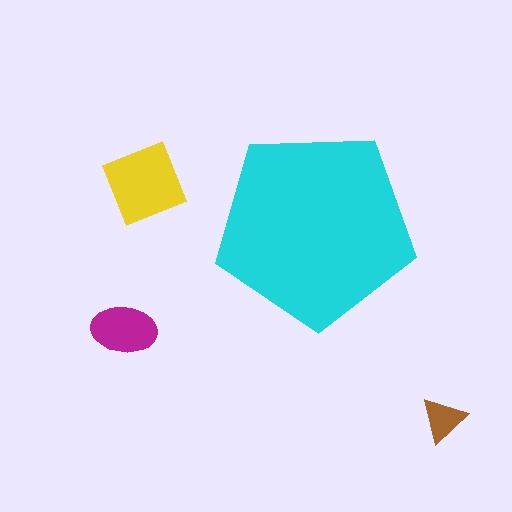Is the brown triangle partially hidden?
No, the brown triangle is fully visible.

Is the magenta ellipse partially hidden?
No, the magenta ellipse is fully visible.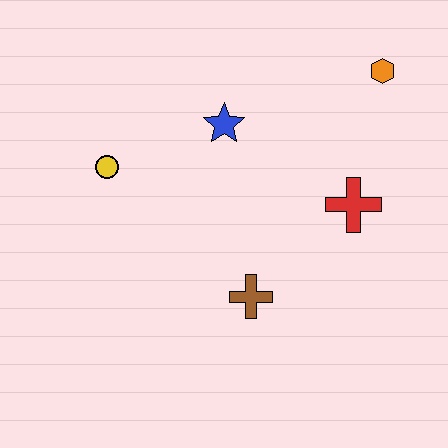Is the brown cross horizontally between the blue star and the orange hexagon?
Yes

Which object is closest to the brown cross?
The red cross is closest to the brown cross.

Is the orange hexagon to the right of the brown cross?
Yes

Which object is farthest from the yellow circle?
The orange hexagon is farthest from the yellow circle.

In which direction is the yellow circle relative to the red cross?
The yellow circle is to the left of the red cross.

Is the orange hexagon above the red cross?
Yes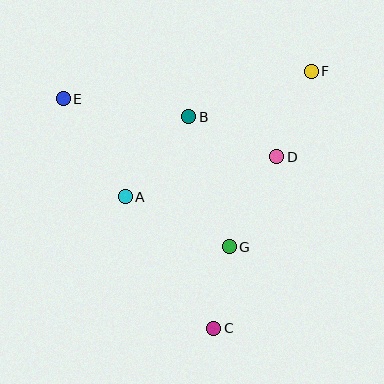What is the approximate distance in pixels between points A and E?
The distance between A and E is approximately 116 pixels.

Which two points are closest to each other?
Points C and G are closest to each other.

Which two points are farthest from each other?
Points C and F are farthest from each other.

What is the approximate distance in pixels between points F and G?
The distance between F and G is approximately 194 pixels.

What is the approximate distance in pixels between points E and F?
The distance between E and F is approximately 250 pixels.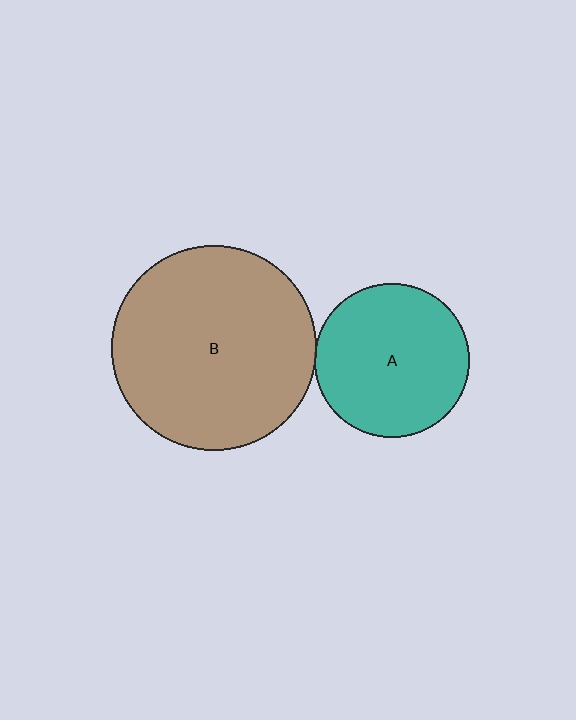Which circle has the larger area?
Circle B (brown).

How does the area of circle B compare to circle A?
Approximately 1.8 times.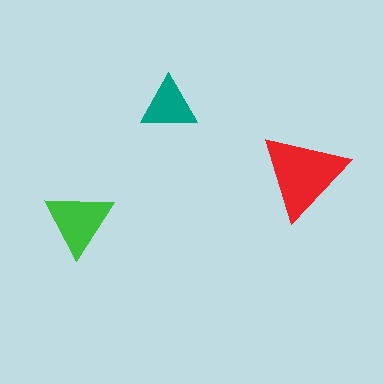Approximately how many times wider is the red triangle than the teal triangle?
About 1.5 times wider.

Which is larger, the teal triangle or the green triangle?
The green one.